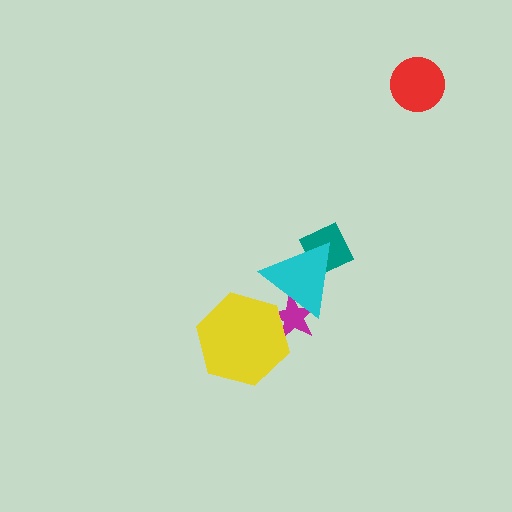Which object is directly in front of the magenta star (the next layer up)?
The cyan triangle is directly in front of the magenta star.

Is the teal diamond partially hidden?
Yes, it is partially covered by another shape.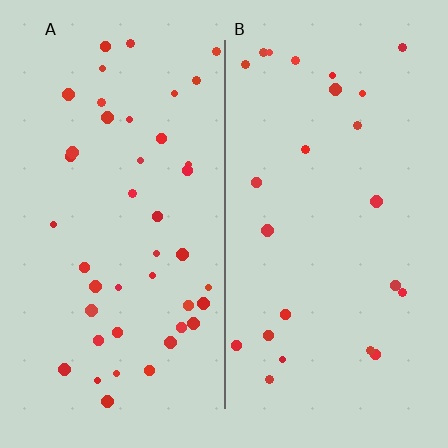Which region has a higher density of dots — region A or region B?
A (the left).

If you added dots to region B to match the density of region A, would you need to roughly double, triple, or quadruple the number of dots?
Approximately double.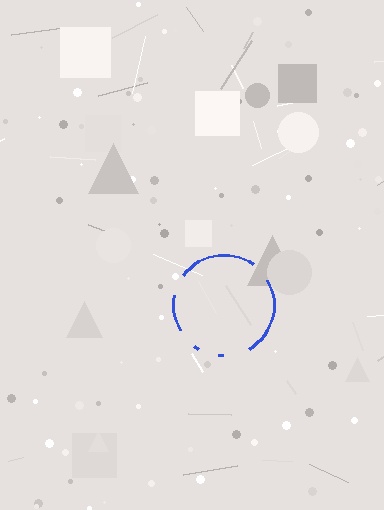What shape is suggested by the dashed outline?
The dashed outline suggests a circle.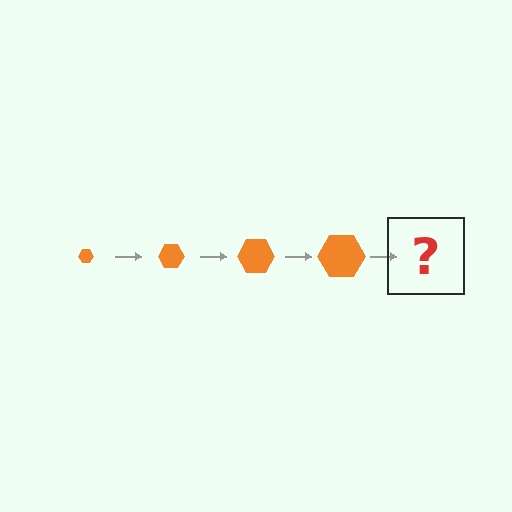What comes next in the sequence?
The next element should be an orange hexagon, larger than the previous one.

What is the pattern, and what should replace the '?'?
The pattern is that the hexagon gets progressively larger each step. The '?' should be an orange hexagon, larger than the previous one.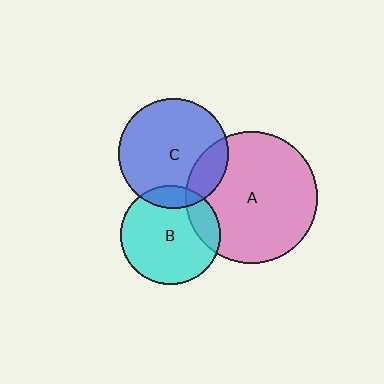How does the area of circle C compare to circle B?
Approximately 1.2 times.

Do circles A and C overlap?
Yes.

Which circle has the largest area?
Circle A (pink).